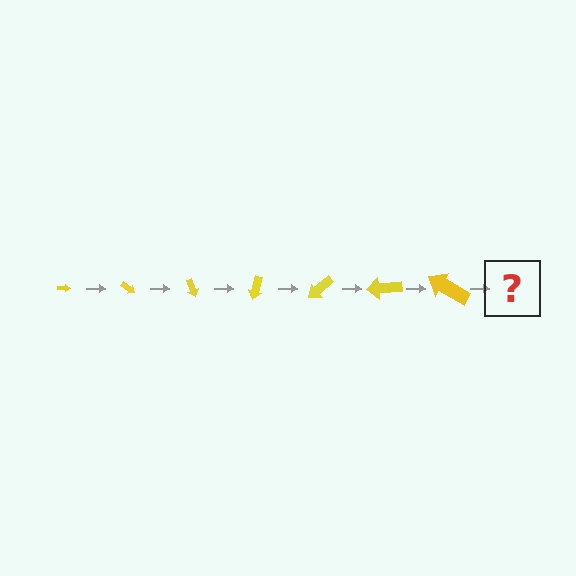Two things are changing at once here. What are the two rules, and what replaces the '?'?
The two rules are that the arrow grows larger each step and it rotates 35 degrees each step. The '?' should be an arrow, larger than the previous one and rotated 245 degrees from the start.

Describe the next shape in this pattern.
It should be an arrow, larger than the previous one and rotated 245 degrees from the start.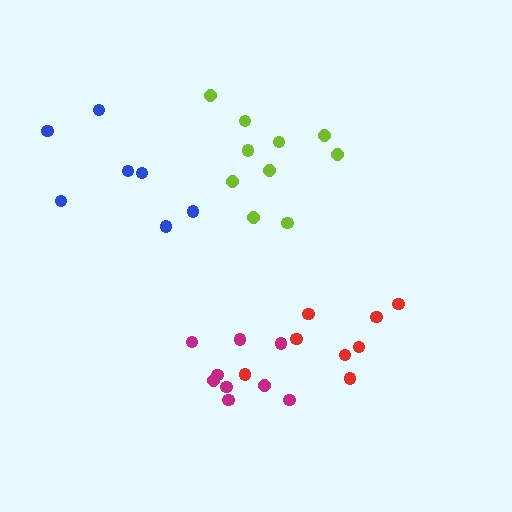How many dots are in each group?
Group 1: 7 dots, Group 2: 9 dots, Group 3: 8 dots, Group 4: 10 dots (34 total).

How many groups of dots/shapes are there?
There are 4 groups.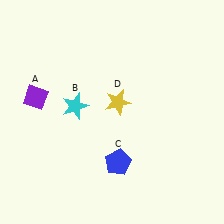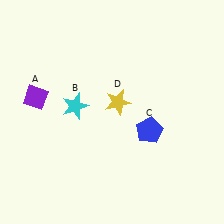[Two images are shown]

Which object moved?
The blue pentagon (C) moved up.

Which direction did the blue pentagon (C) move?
The blue pentagon (C) moved up.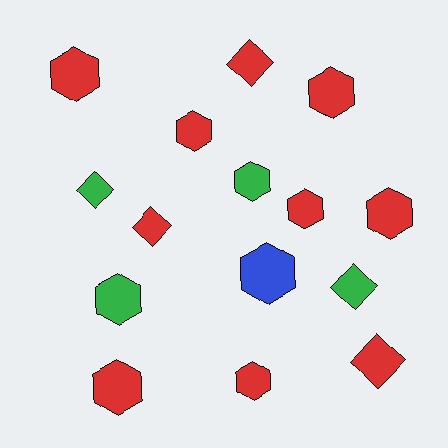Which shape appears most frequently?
Hexagon, with 10 objects.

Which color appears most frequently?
Red, with 10 objects.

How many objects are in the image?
There are 15 objects.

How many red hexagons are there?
There are 7 red hexagons.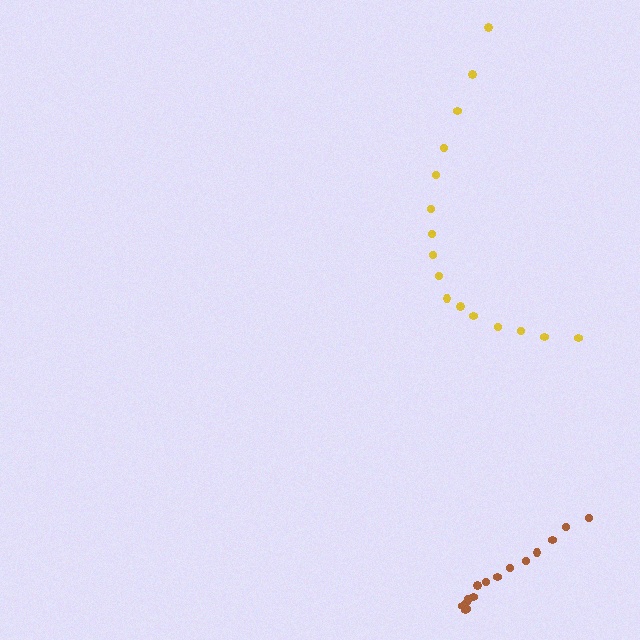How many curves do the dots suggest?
There are 2 distinct paths.